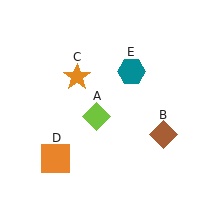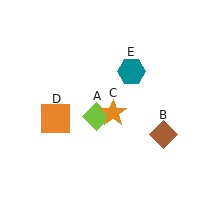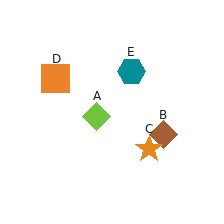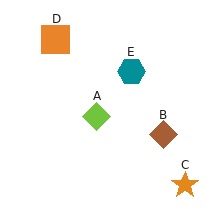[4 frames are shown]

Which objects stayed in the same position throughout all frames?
Lime diamond (object A) and brown diamond (object B) and teal hexagon (object E) remained stationary.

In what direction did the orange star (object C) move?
The orange star (object C) moved down and to the right.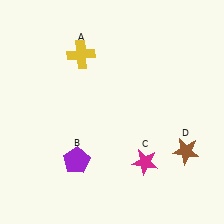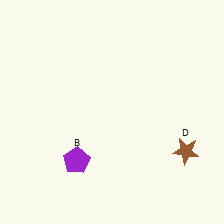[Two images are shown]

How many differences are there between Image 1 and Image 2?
There are 2 differences between the two images.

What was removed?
The yellow cross (A), the magenta star (C) were removed in Image 2.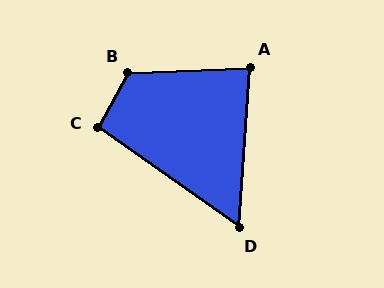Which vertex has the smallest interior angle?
D, at approximately 59 degrees.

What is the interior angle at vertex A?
Approximately 84 degrees (acute).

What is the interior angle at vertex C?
Approximately 96 degrees (obtuse).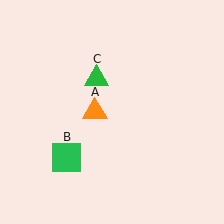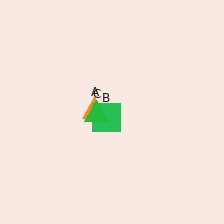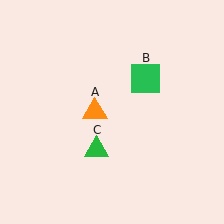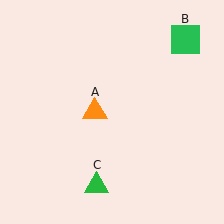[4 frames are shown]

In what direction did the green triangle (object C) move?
The green triangle (object C) moved down.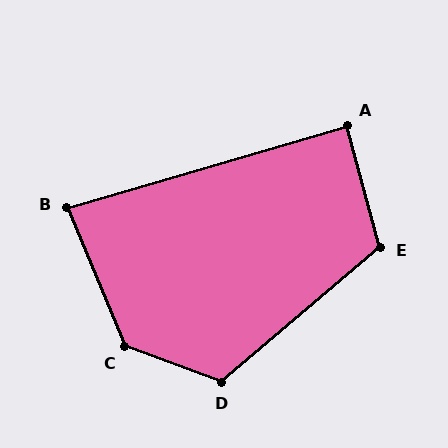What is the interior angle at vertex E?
Approximately 115 degrees (obtuse).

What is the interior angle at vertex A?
Approximately 89 degrees (approximately right).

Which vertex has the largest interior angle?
C, at approximately 132 degrees.